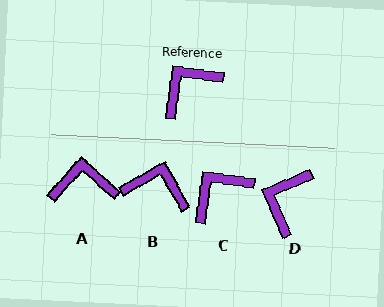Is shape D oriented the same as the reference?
No, it is off by about 32 degrees.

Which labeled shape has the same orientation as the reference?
C.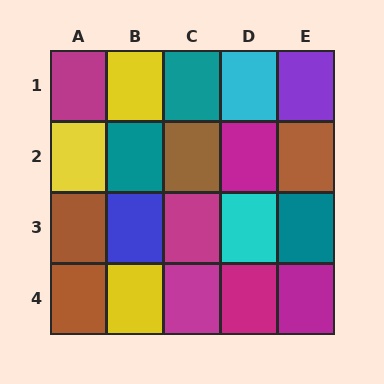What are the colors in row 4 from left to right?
Brown, yellow, magenta, magenta, magenta.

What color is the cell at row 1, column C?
Teal.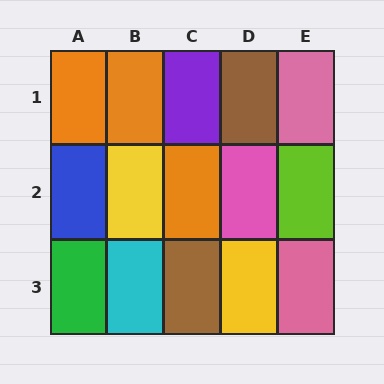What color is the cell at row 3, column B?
Cyan.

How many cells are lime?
1 cell is lime.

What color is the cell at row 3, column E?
Pink.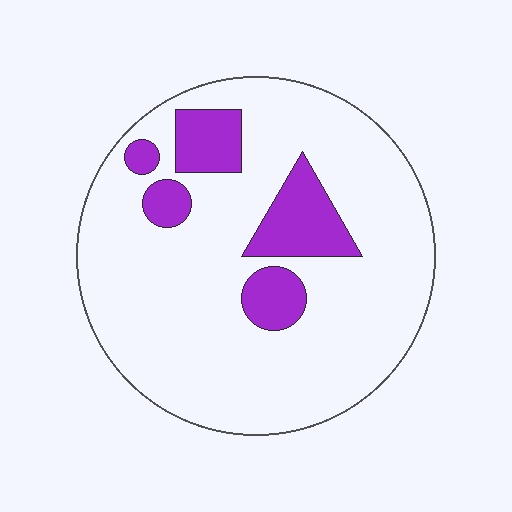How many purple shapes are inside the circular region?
5.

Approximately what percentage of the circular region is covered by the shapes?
Approximately 15%.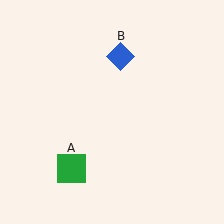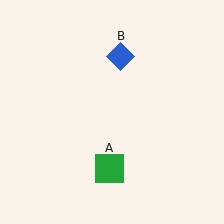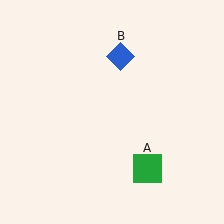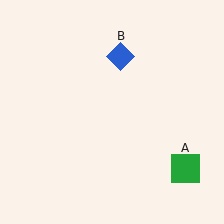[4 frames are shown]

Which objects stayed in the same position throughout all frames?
Blue diamond (object B) remained stationary.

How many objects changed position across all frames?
1 object changed position: green square (object A).